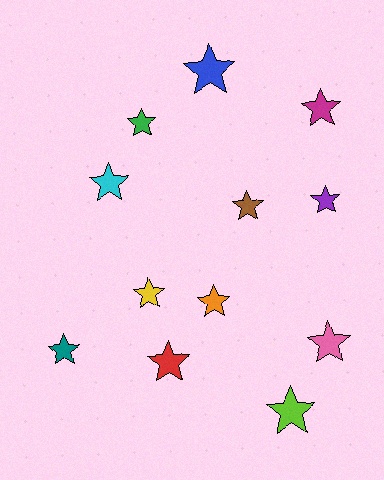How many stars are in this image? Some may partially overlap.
There are 12 stars.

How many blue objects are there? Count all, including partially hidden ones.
There is 1 blue object.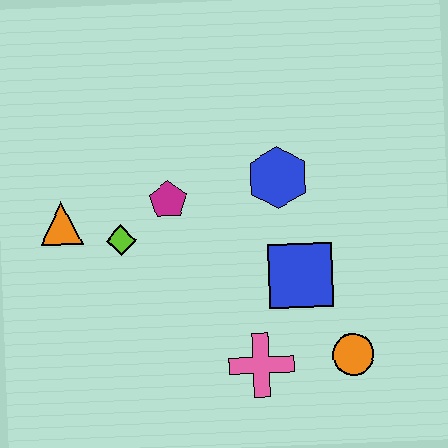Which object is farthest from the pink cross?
The orange triangle is farthest from the pink cross.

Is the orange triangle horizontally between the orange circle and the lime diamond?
No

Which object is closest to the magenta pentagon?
The lime diamond is closest to the magenta pentagon.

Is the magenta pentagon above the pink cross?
Yes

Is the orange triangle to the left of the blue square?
Yes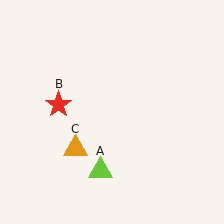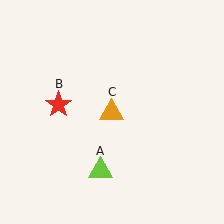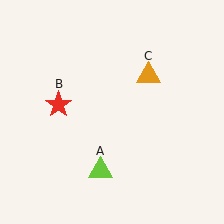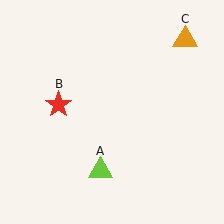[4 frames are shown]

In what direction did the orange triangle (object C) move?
The orange triangle (object C) moved up and to the right.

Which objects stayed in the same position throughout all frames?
Lime triangle (object A) and red star (object B) remained stationary.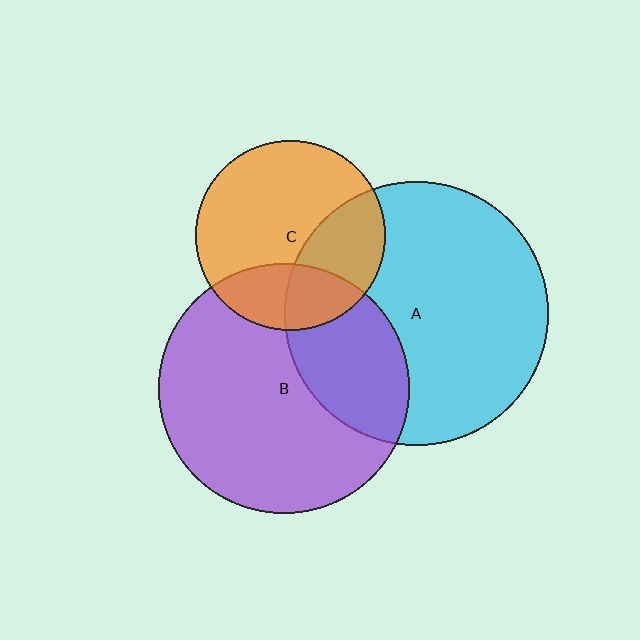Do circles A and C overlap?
Yes.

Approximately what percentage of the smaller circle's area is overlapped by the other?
Approximately 35%.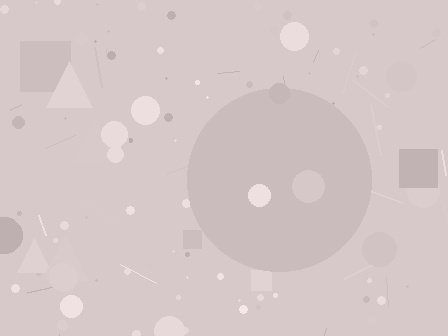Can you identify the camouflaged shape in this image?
The camouflaged shape is a circle.